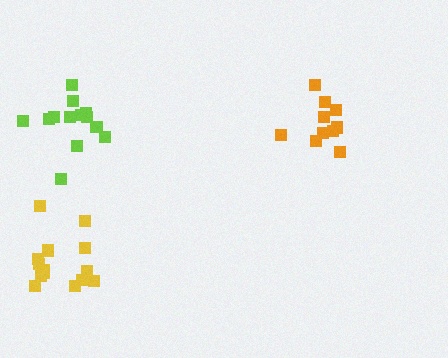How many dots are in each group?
Group 1: 10 dots, Group 2: 15 dots, Group 3: 13 dots (38 total).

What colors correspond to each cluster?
The clusters are colored: orange, yellow, lime.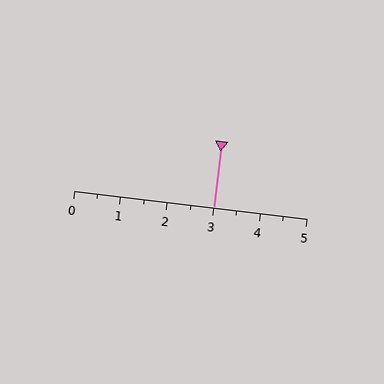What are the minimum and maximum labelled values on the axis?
The axis runs from 0 to 5.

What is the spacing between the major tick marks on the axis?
The major ticks are spaced 1 apart.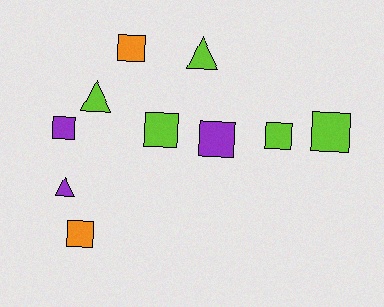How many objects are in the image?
There are 10 objects.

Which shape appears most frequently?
Square, with 7 objects.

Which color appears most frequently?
Lime, with 5 objects.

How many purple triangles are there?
There is 1 purple triangle.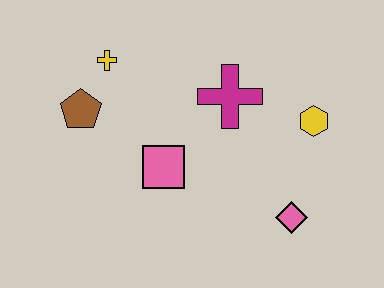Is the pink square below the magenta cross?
Yes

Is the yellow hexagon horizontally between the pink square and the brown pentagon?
No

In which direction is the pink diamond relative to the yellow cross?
The pink diamond is to the right of the yellow cross.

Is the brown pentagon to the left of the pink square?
Yes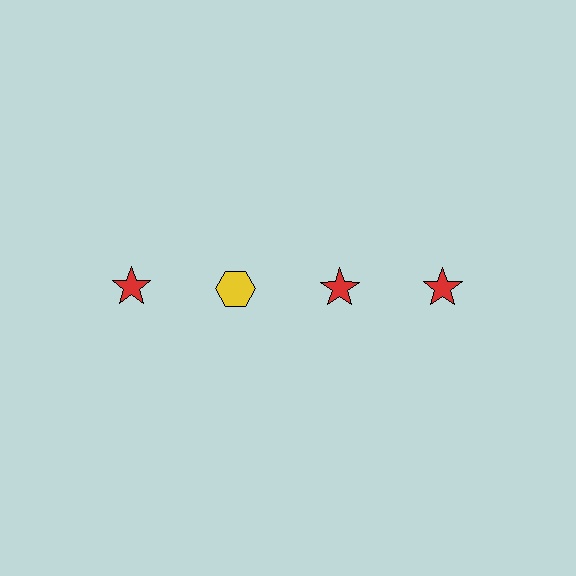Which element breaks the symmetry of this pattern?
The yellow hexagon in the top row, second from left column breaks the symmetry. All other shapes are red stars.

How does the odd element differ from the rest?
It differs in both color (yellow instead of red) and shape (hexagon instead of star).